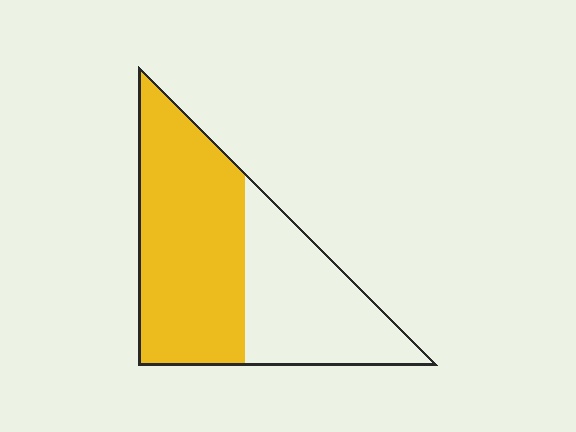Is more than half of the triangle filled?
Yes.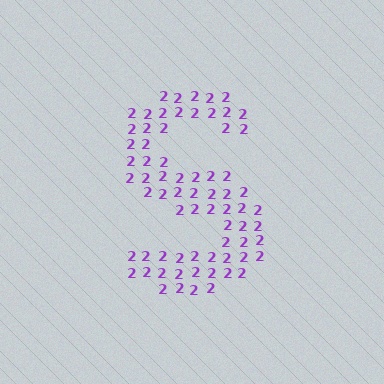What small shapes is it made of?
It is made of small digit 2's.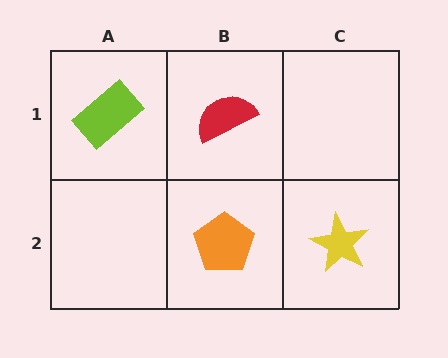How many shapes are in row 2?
2 shapes.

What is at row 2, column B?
An orange pentagon.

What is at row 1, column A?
A lime rectangle.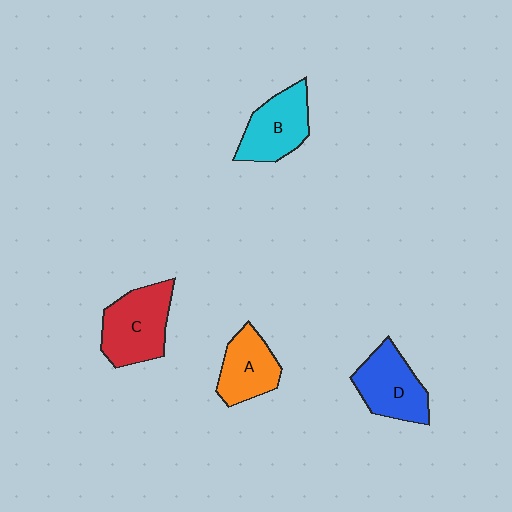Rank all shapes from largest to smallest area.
From largest to smallest: C (red), D (blue), B (cyan), A (orange).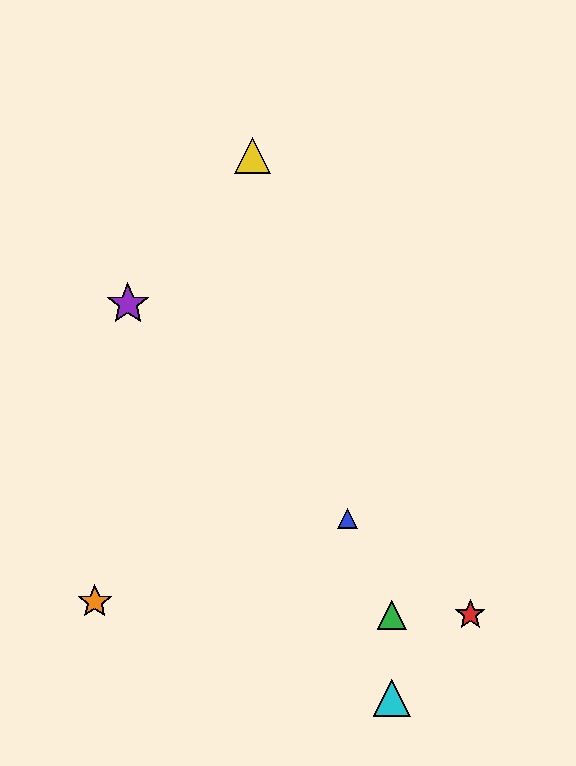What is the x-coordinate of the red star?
The red star is at x≈470.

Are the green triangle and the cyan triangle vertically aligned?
Yes, both are at x≈392.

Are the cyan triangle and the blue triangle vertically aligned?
No, the cyan triangle is at x≈392 and the blue triangle is at x≈348.